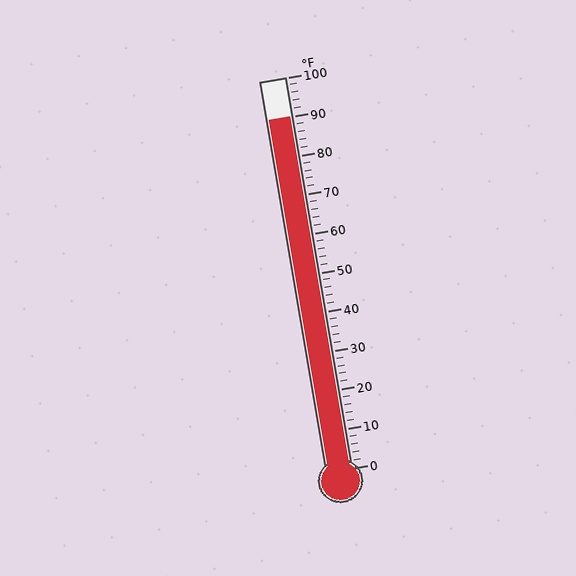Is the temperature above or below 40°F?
The temperature is above 40°F.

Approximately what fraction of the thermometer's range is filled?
The thermometer is filled to approximately 90% of its range.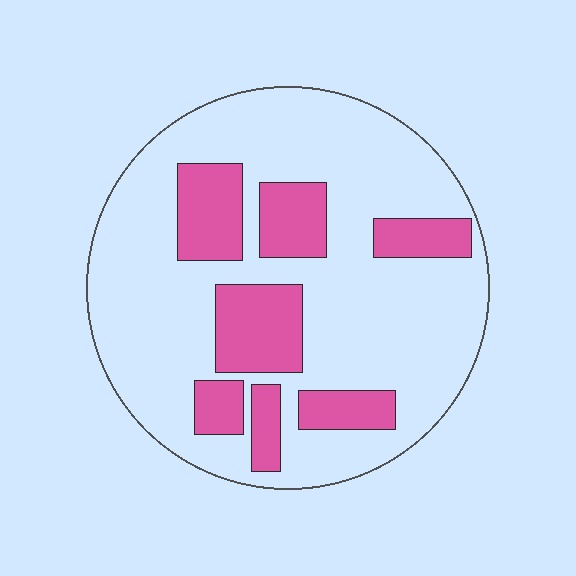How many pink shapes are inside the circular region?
7.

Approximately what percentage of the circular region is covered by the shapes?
Approximately 25%.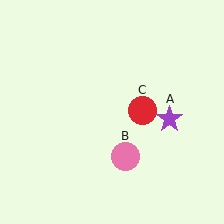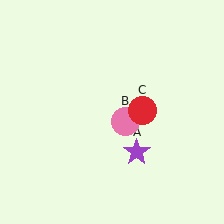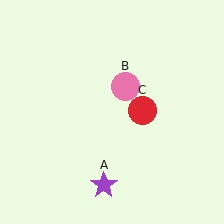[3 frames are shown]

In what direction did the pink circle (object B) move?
The pink circle (object B) moved up.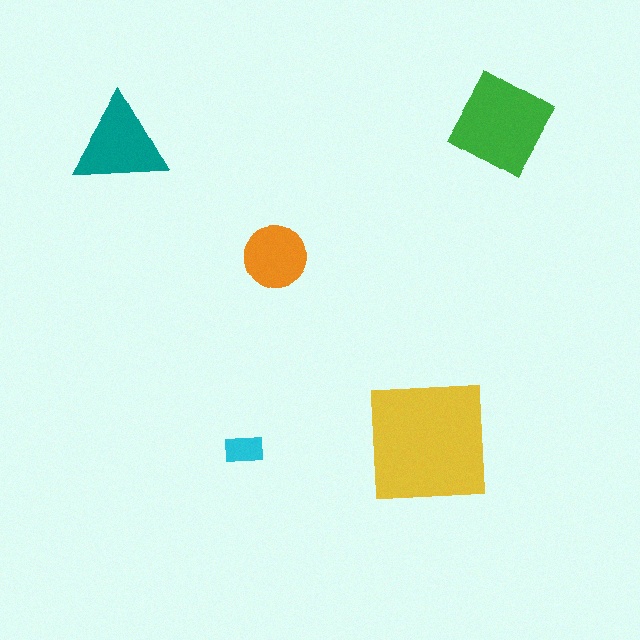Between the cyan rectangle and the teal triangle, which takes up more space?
The teal triangle.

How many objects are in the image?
There are 5 objects in the image.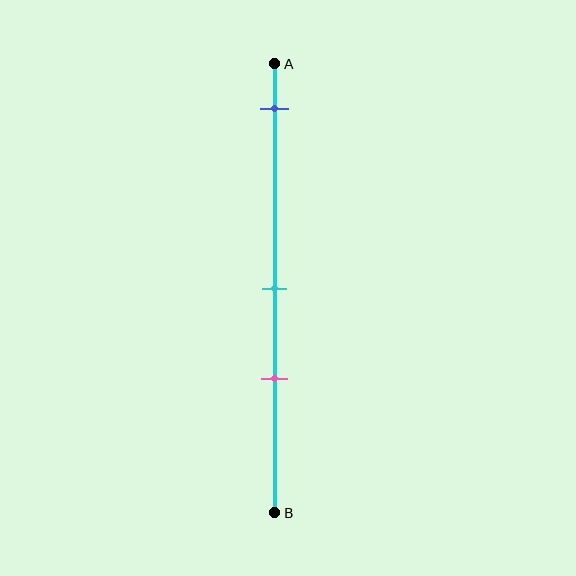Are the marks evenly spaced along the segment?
No, the marks are not evenly spaced.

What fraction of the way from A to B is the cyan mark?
The cyan mark is approximately 50% (0.5) of the way from A to B.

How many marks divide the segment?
There are 3 marks dividing the segment.